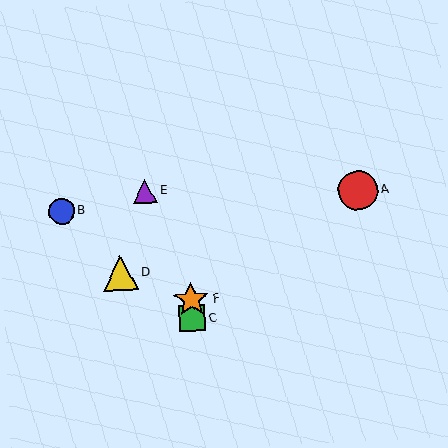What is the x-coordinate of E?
Object E is at x≈145.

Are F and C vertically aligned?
Yes, both are at x≈191.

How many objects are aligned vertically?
2 objects (C, F) are aligned vertically.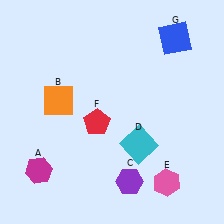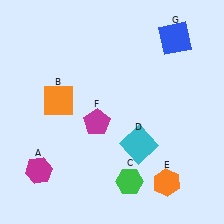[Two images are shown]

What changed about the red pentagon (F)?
In Image 1, F is red. In Image 2, it changed to magenta.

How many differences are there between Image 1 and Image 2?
There are 3 differences between the two images.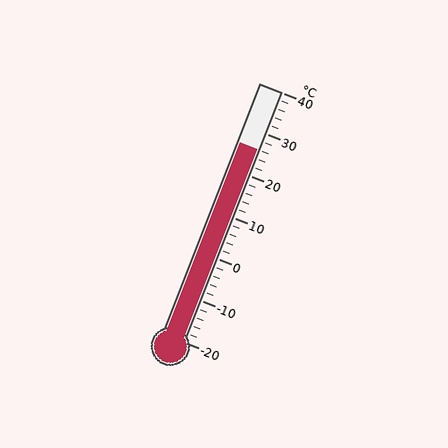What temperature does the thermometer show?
The thermometer shows approximately 26°C.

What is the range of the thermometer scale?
The thermometer scale ranges from -20°C to 40°C.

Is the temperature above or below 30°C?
The temperature is below 30°C.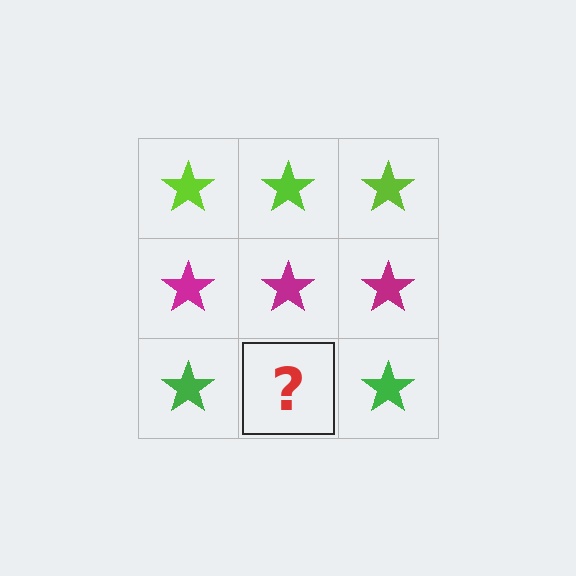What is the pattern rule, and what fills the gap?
The rule is that each row has a consistent color. The gap should be filled with a green star.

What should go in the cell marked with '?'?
The missing cell should contain a green star.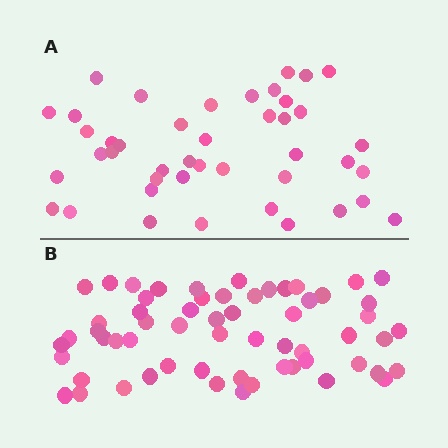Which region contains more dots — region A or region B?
Region B (the bottom region) has more dots.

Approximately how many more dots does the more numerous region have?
Region B has approximately 15 more dots than region A.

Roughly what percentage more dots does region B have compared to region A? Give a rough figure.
About 40% more.